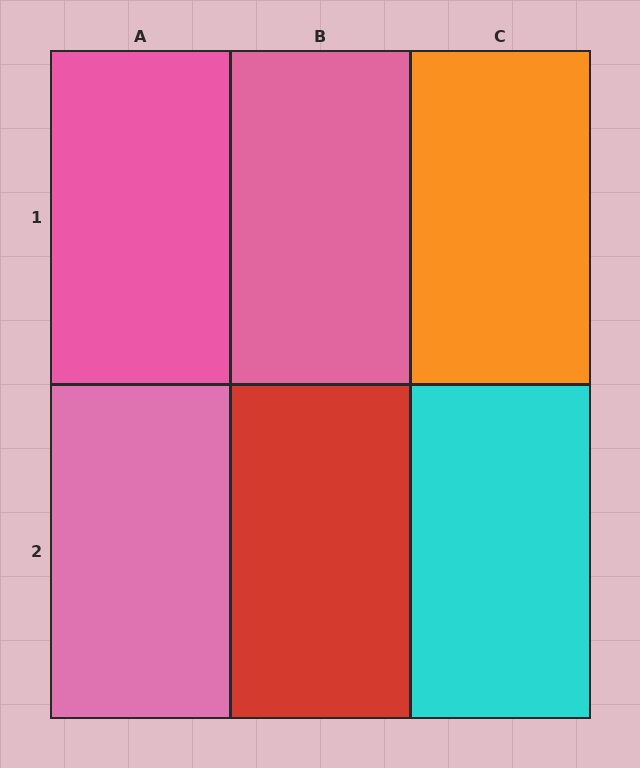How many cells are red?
1 cell is red.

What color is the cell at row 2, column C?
Cyan.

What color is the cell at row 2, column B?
Red.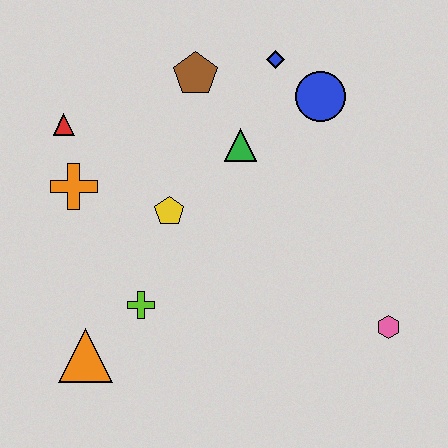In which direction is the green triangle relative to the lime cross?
The green triangle is above the lime cross.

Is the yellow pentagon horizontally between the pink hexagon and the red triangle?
Yes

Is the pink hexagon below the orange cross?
Yes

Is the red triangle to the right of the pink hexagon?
No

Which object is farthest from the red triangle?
The pink hexagon is farthest from the red triangle.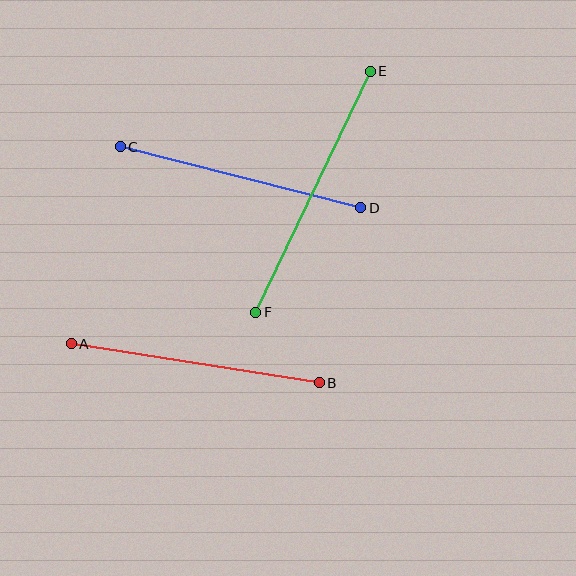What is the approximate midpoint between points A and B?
The midpoint is at approximately (195, 363) pixels.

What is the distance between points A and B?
The distance is approximately 251 pixels.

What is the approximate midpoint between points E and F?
The midpoint is at approximately (313, 192) pixels.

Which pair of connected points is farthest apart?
Points E and F are farthest apart.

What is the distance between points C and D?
The distance is approximately 248 pixels.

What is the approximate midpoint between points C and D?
The midpoint is at approximately (240, 177) pixels.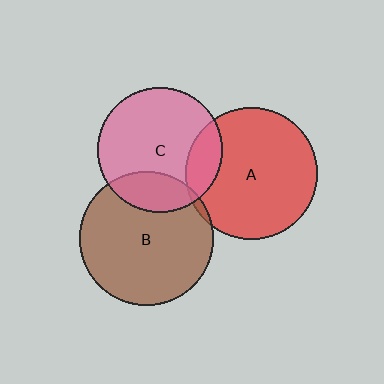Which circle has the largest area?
Circle B (brown).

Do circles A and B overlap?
Yes.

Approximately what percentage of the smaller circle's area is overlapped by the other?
Approximately 5%.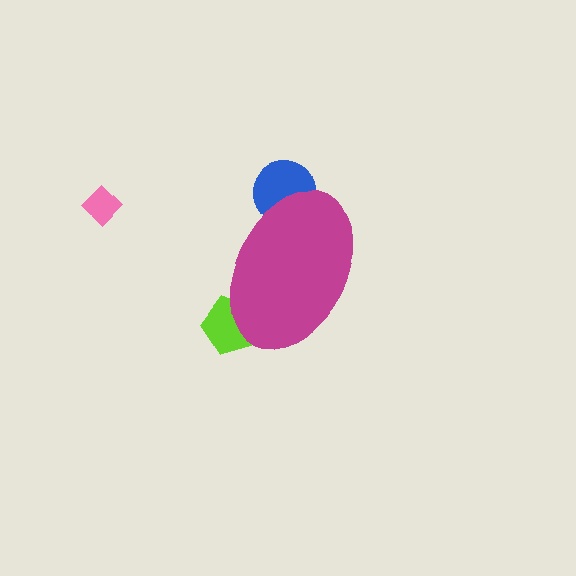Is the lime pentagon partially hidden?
Yes, the lime pentagon is partially hidden behind the magenta ellipse.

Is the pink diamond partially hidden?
No, the pink diamond is fully visible.